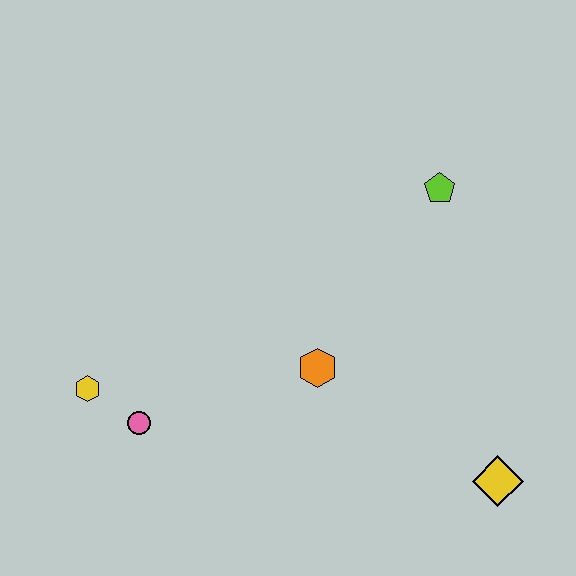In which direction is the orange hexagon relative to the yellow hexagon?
The orange hexagon is to the right of the yellow hexagon.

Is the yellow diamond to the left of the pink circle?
No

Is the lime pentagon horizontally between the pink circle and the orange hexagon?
No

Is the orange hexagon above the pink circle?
Yes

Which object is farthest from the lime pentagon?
The yellow hexagon is farthest from the lime pentagon.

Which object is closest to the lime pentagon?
The orange hexagon is closest to the lime pentagon.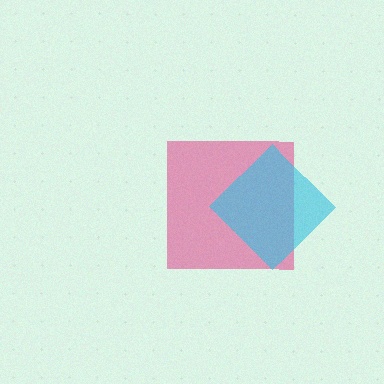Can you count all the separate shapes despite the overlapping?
Yes, there are 2 separate shapes.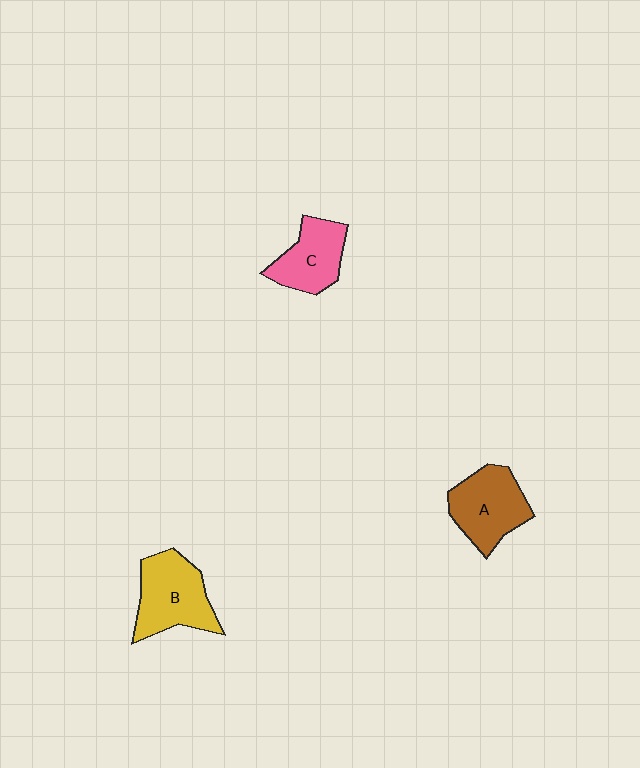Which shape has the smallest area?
Shape C (pink).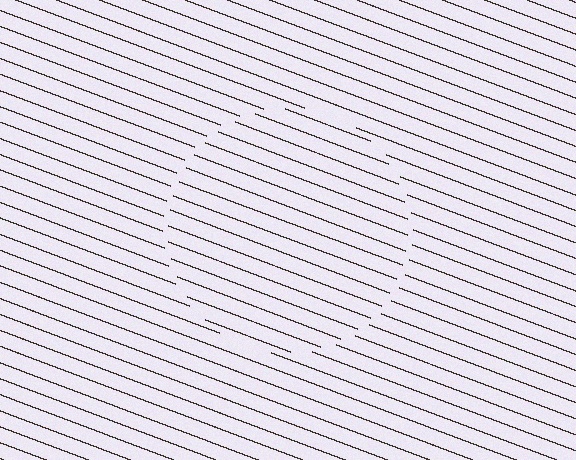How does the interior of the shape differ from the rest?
The interior of the shape contains the same grating, shifted by half a period — the contour is defined by the phase discontinuity where line-ends from the inner and outer gratings abut.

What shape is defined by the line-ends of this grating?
An illusory circle. The interior of the shape contains the same grating, shifted by half a period — the contour is defined by the phase discontinuity where line-ends from the inner and outer gratings abut.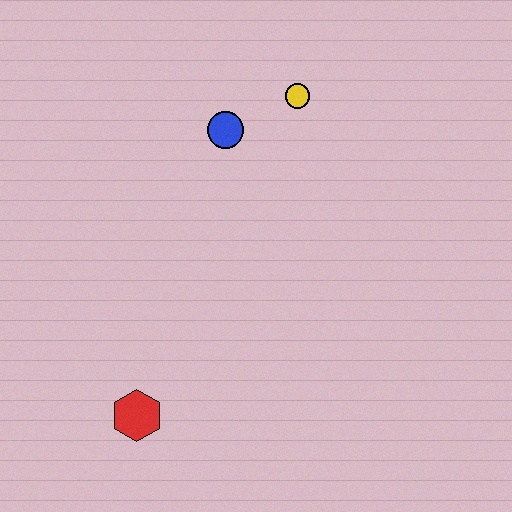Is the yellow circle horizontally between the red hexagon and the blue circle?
No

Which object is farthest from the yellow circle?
The red hexagon is farthest from the yellow circle.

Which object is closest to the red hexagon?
The blue circle is closest to the red hexagon.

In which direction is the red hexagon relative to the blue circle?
The red hexagon is below the blue circle.